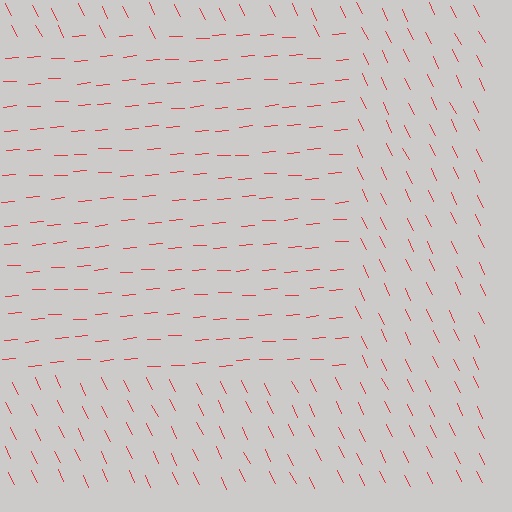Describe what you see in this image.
The image is filled with small red line segments. A rectangle region in the image has lines oriented differently from the surrounding lines, creating a visible texture boundary.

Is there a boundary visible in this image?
Yes, there is a texture boundary formed by a change in line orientation.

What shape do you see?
I see a rectangle.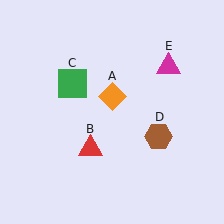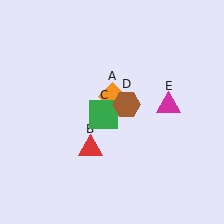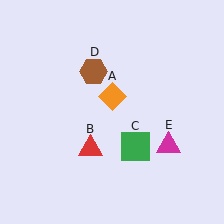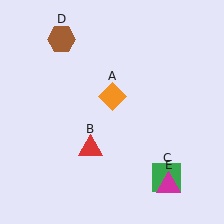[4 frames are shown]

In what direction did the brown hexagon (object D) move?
The brown hexagon (object D) moved up and to the left.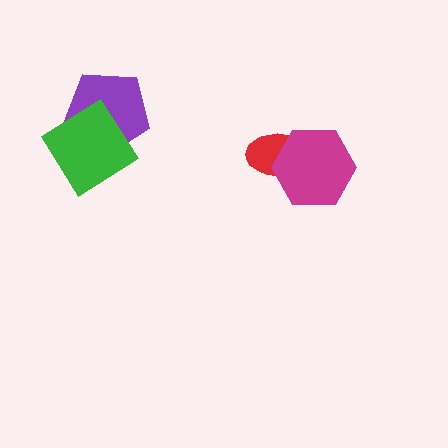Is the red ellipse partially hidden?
Yes, it is partially covered by another shape.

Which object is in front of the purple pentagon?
The green diamond is in front of the purple pentagon.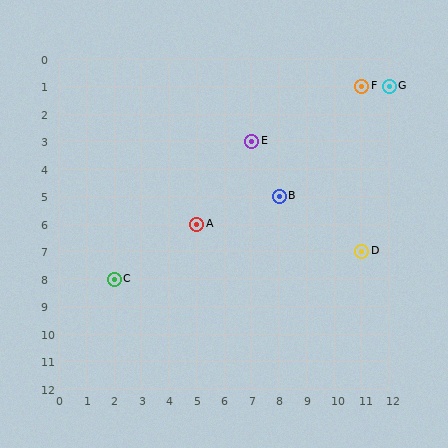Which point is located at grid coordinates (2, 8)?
Point C is at (2, 8).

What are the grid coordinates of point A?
Point A is at grid coordinates (5, 6).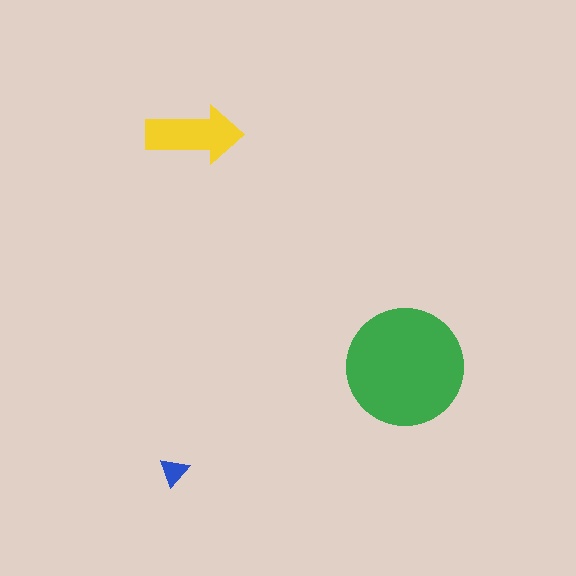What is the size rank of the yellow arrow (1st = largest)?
2nd.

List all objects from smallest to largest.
The blue triangle, the yellow arrow, the green circle.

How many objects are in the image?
There are 3 objects in the image.